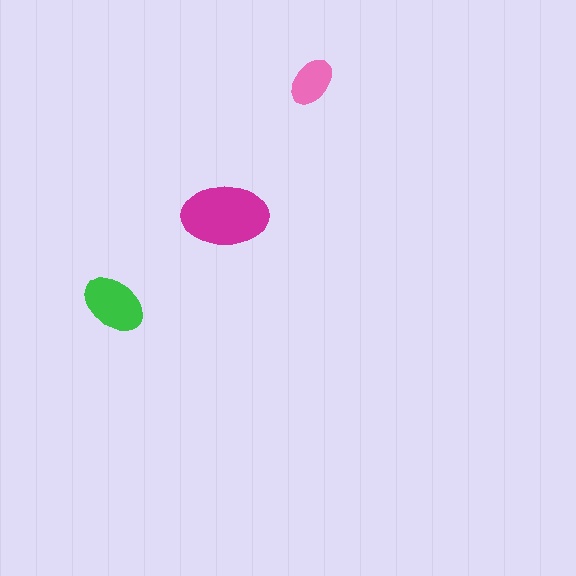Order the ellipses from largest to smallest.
the magenta one, the green one, the pink one.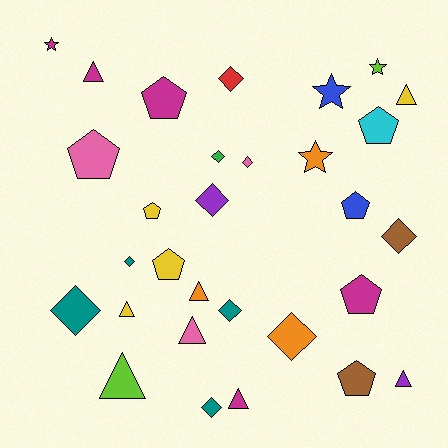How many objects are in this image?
There are 30 objects.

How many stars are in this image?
There are 4 stars.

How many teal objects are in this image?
There are 4 teal objects.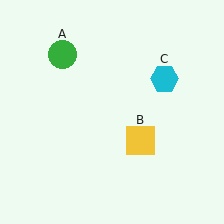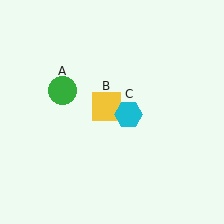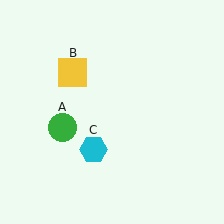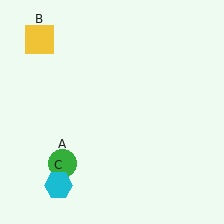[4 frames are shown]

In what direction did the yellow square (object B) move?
The yellow square (object B) moved up and to the left.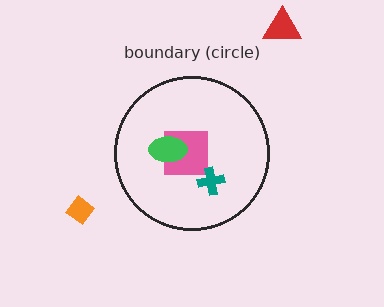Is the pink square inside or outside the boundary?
Inside.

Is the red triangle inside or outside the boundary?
Outside.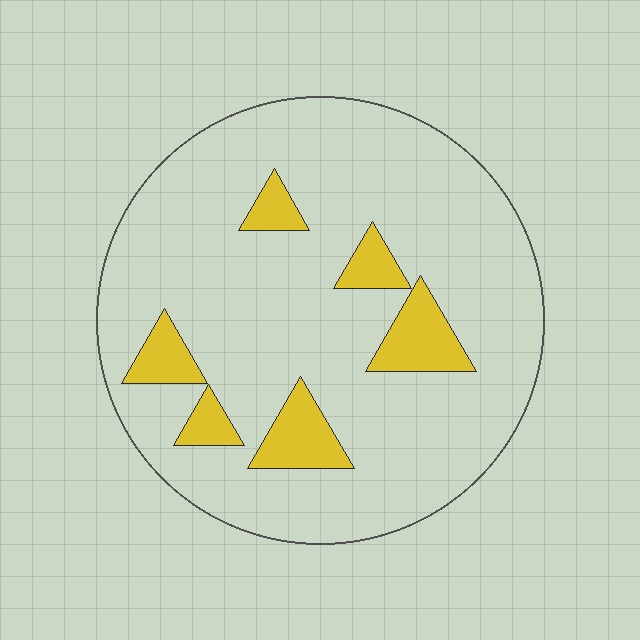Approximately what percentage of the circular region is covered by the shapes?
Approximately 15%.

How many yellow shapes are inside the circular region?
6.